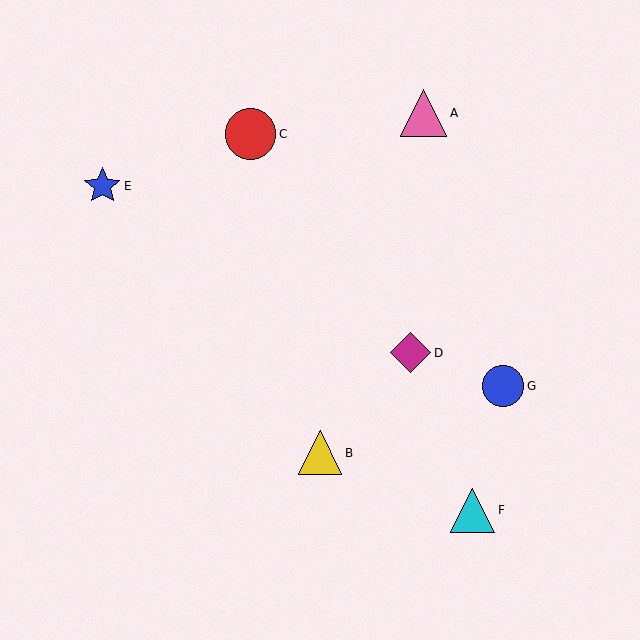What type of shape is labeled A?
Shape A is a pink triangle.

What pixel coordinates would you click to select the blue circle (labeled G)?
Click at (503, 386) to select the blue circle G.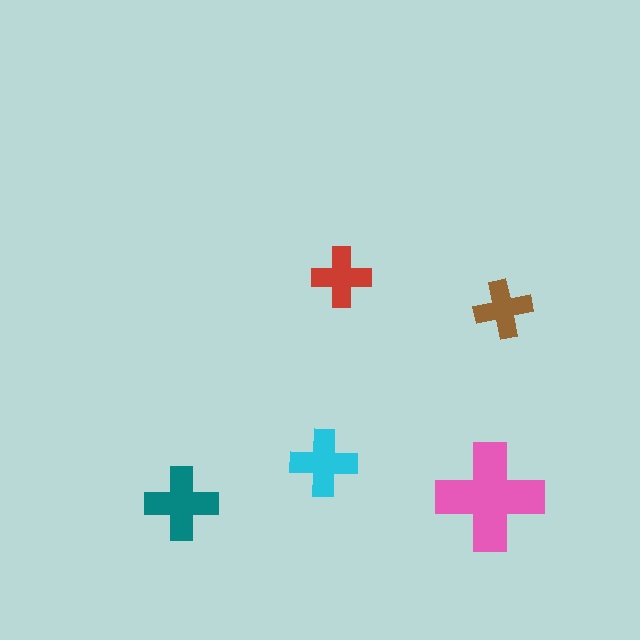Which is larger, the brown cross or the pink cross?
The pink one.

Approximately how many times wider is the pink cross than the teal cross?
About 1.5 times wider.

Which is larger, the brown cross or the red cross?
The red one.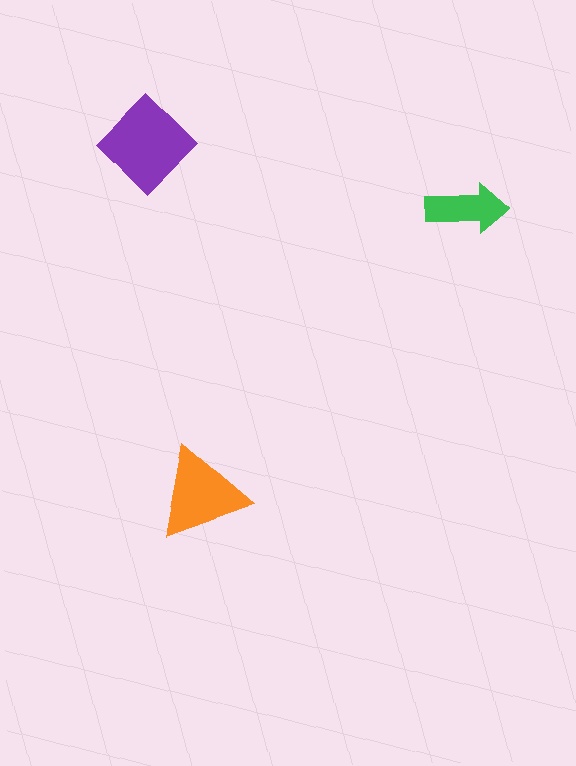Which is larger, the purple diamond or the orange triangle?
The purple diamond.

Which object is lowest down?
The orange triangle is bottommost.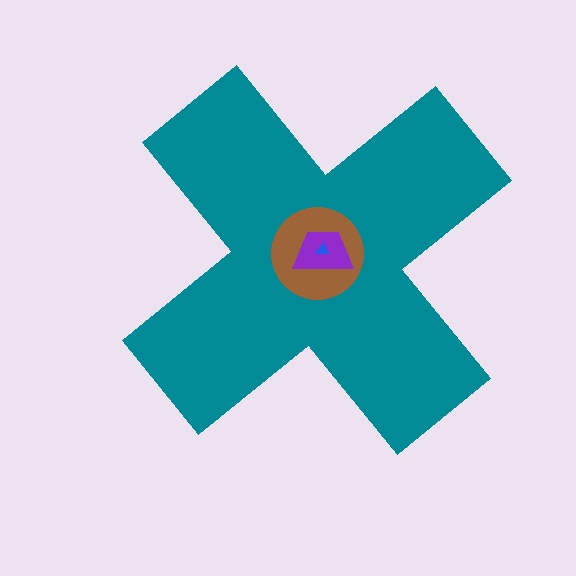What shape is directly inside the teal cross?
The brown circle.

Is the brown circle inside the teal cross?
Yes.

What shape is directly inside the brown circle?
The purple trapezoid.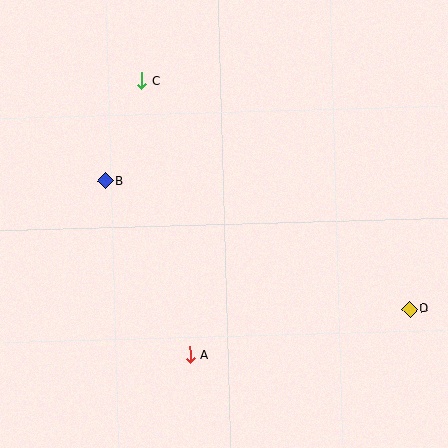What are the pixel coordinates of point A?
Point A is at (190, 355).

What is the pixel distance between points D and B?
The distance between D and B is 331 pixels.